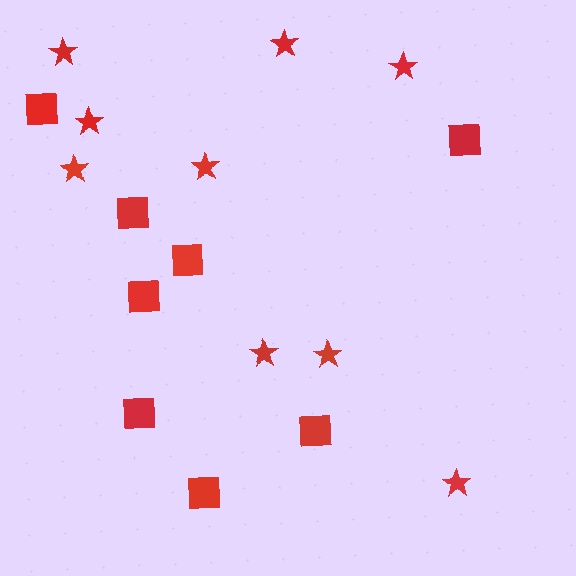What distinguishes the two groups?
There are 2 groups: one group of squares (8) and one group of stars (9).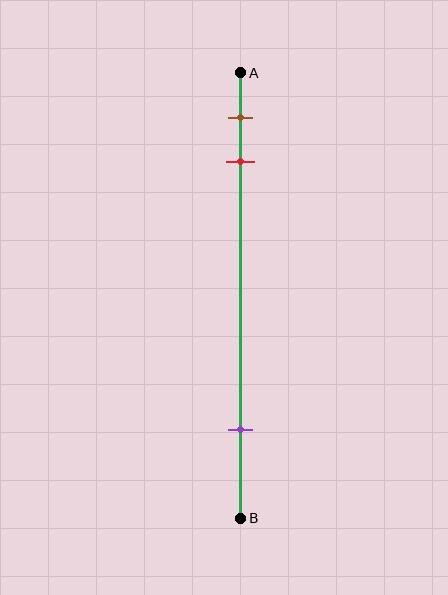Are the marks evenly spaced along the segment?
No, the marks are not evenly spaced.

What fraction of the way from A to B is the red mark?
The red mark is approximately 20% (0.2) of the way from A to B.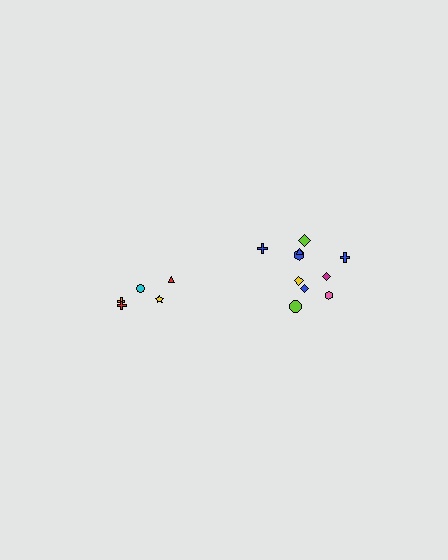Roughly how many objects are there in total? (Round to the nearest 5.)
Roughly 15 objects in total.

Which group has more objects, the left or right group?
The right group.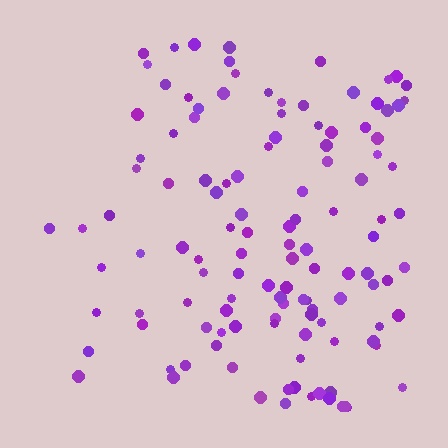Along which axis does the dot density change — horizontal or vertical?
Horizontal.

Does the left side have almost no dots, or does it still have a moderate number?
Still a moderate number, just noticeably fewer than the right.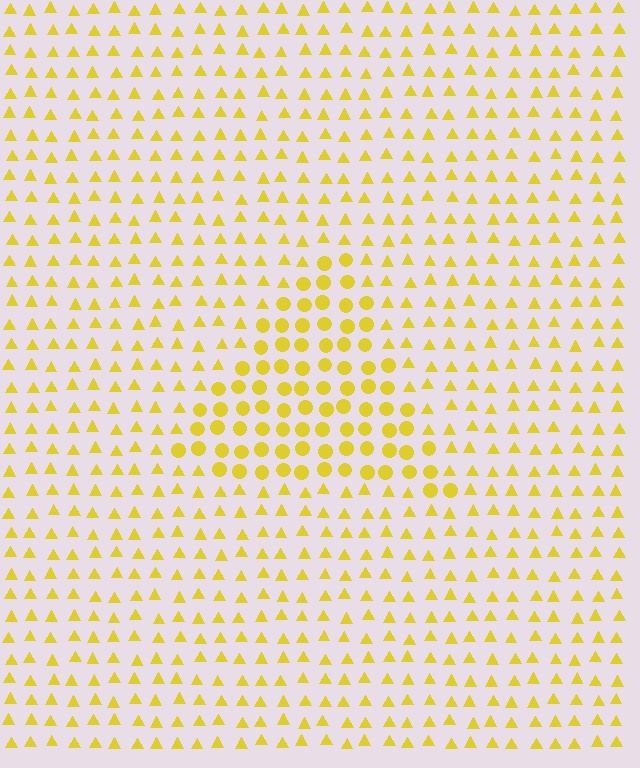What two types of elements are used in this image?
The image uses circles inside the triangle region and triangles outside it.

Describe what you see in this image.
The image is filled with small yellow elements arranged in a uniform grid. A triangle-shaped region contains circles, while the surrounding area contains triangles. The boundary is defined purely by the change in element shape.